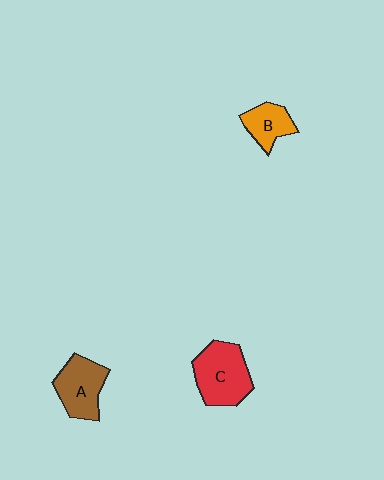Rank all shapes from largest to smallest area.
From largest to smallest: C (red), A (brown), B (orange).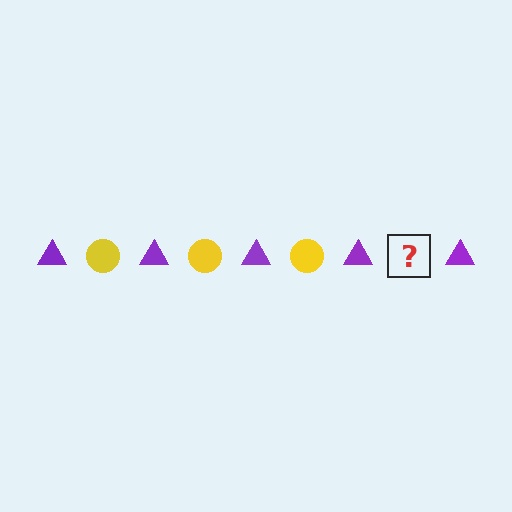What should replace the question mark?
The question mark should be replaced with a yellow circle.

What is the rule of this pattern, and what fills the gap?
The rule is that the pattern alternates between purple triangle and yellow circle. The gap should be filled with a yellow circle.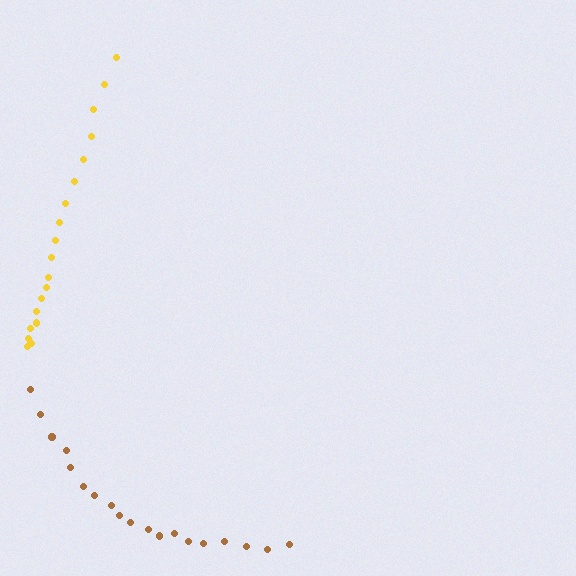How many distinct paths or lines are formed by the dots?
There are 2 distinct paths.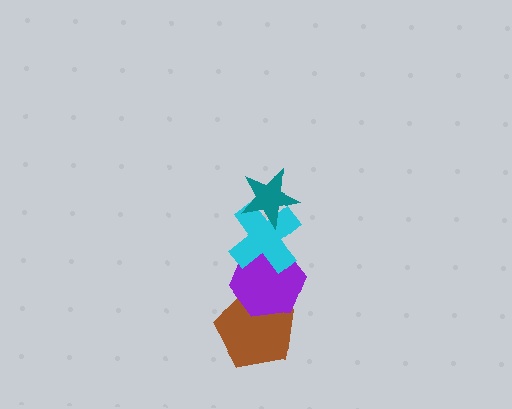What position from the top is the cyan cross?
The cyan cross is 2nd from the top.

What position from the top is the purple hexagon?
The purple hexagon is 3rd from the top.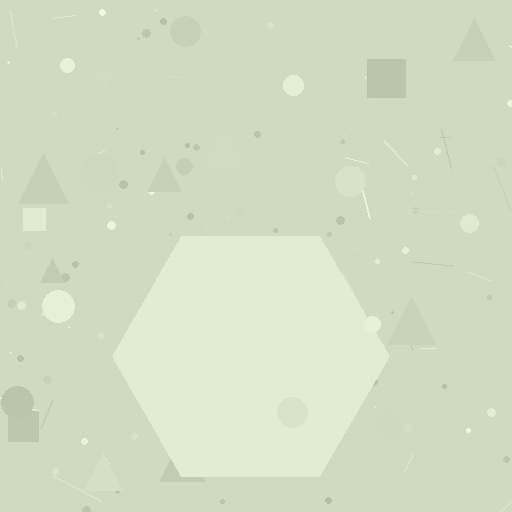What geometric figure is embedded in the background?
A hexagon is embedded in the background.